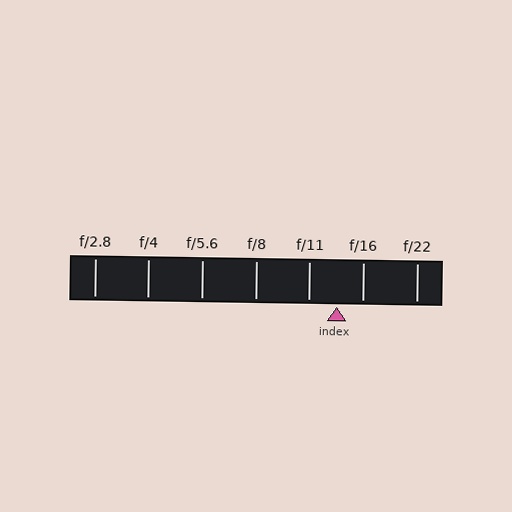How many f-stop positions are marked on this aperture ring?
There are 7 f-stop positions marked.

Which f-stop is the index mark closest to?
The index mark is closest to f/16.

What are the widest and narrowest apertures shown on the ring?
The widest aperture shown is f/2.8 and the narrowest is f/22.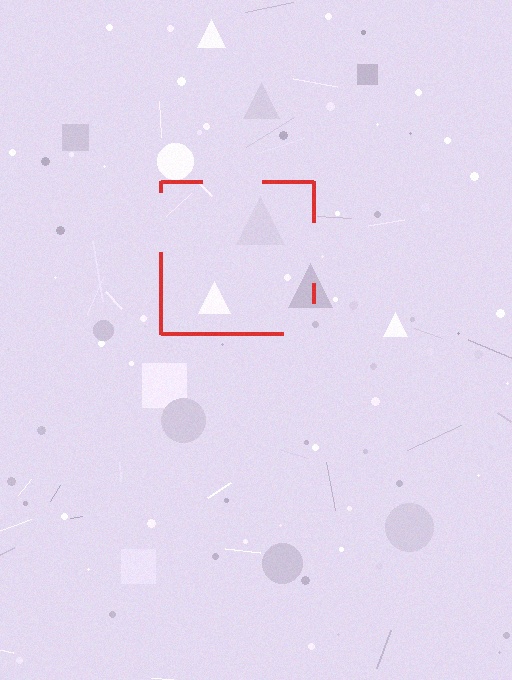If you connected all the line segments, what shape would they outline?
They would outline a square.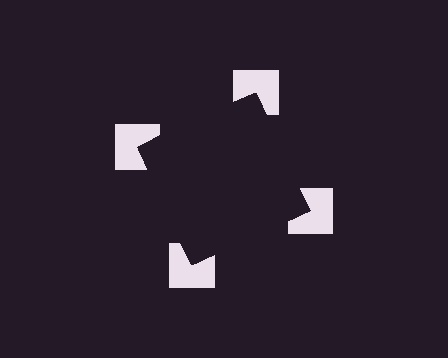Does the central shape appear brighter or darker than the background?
It typically appears slightly darker than the background, even though no actual brightness change is drawn.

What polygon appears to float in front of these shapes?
An illusory square — its edges are inferred from the aligned wedge cuts in the notched squares, not physically drawn.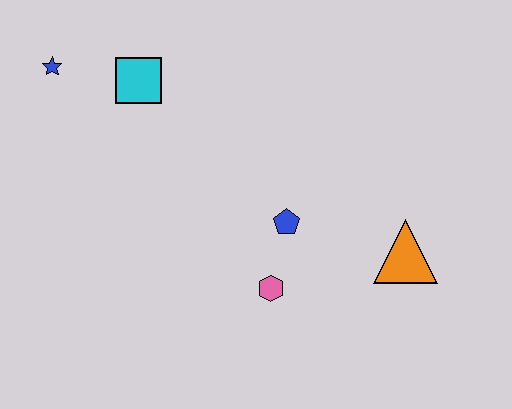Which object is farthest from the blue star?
The orange triangle is farthest from the blue star.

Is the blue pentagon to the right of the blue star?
Yes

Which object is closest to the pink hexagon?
The blue pentagon is closest to the pink hexagon.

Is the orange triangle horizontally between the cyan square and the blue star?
No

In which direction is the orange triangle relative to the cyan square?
The orange triangle is to the right of the cyan square.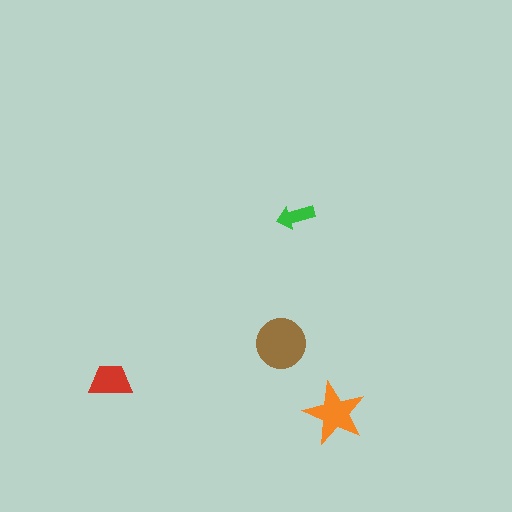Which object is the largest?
The brown circle.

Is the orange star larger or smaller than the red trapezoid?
Larger.